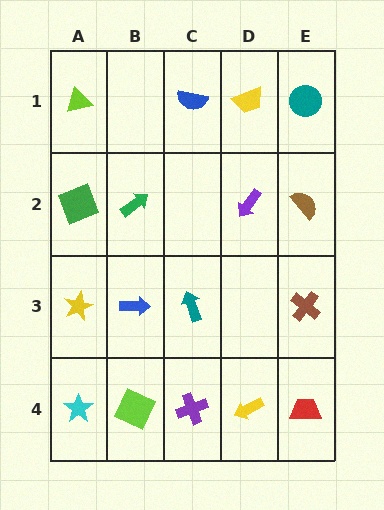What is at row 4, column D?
A yellow arrow.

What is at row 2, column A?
A green square.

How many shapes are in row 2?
4 shapes.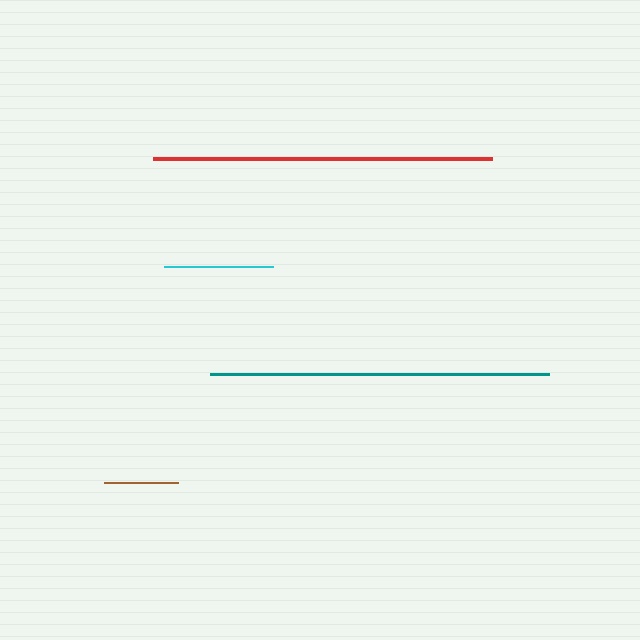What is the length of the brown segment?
The brown segment is approximately 74 pixels long.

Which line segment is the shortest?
The brown line is the shortest at approximately 74 pixels.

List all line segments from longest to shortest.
From longest to shortest: teal, red, cyan, brown.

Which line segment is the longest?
The teal line is the longest at approximately 339 pixels.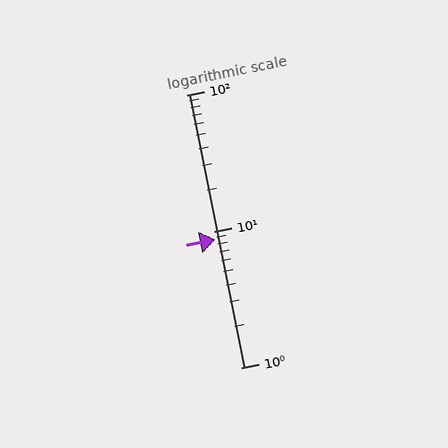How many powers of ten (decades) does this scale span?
The scale spans 2 decades, from 1 to 100.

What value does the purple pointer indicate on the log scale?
The pointer indicates approximately 8.7.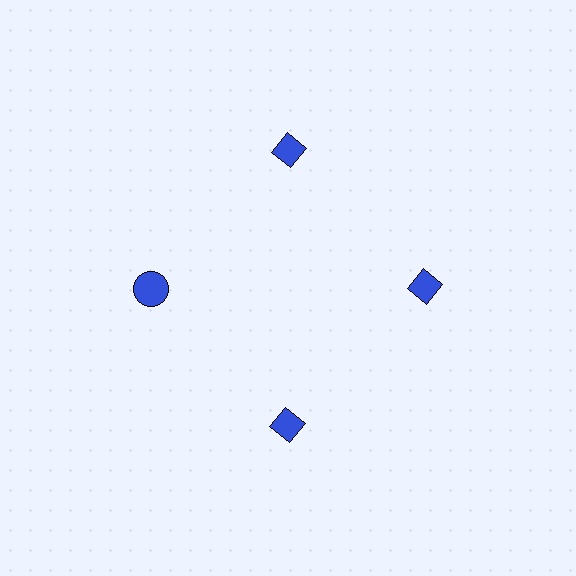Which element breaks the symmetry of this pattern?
The blue circle at roughly the 9 o'clock position breaks the symmetry. All other shapes are blue diamonds.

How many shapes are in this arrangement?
There are 4 shapes arranged in a ring pattern.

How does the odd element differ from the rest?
It has a different shape: circle instead of diamond.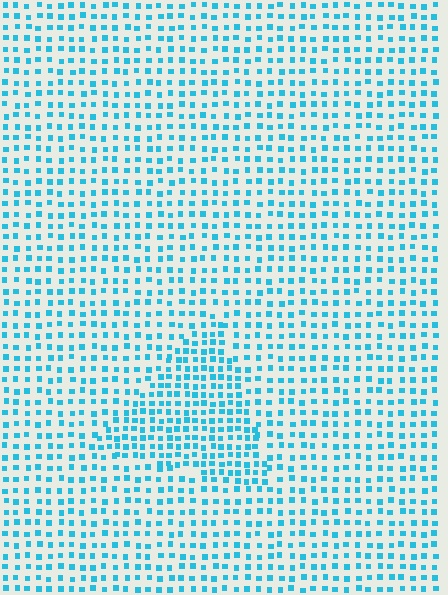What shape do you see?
I see a triangle.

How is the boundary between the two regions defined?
The boundary is defined by a change in element density (approximately 1.6x ratio). All elements are the same color, size, and shape.